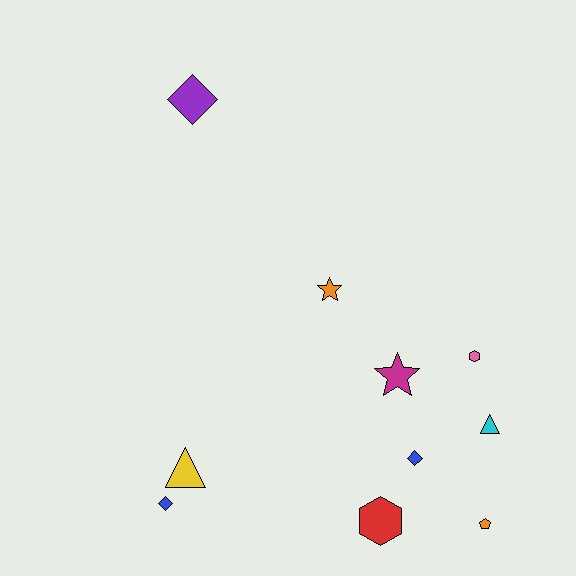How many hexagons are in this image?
There are 2 hexagons.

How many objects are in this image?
There are 10 objects.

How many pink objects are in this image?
There is 1 pink object.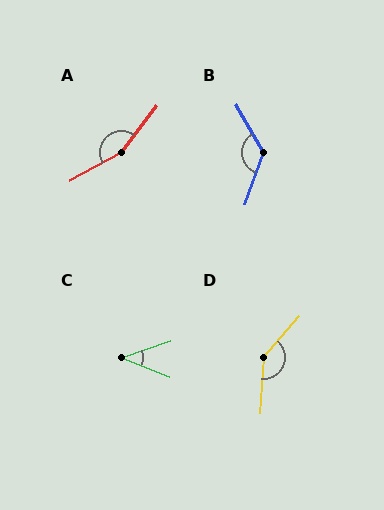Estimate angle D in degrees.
Approximately 143 degrees.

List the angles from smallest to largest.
C (40°), B (130°), D (143°), A (156°).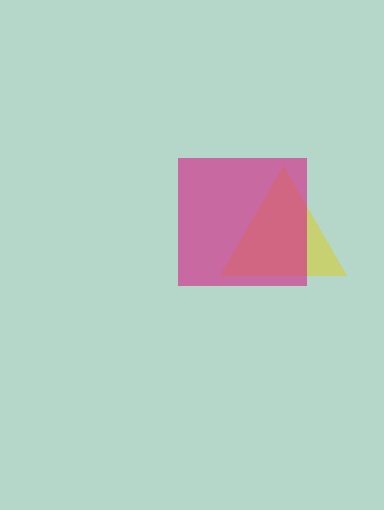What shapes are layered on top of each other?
The layered shapes are: a yellow triangle, a magenta square.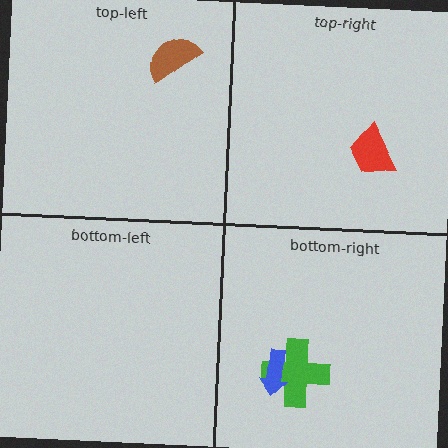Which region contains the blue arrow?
The bottom-right region.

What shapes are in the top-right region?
The red trapezoid.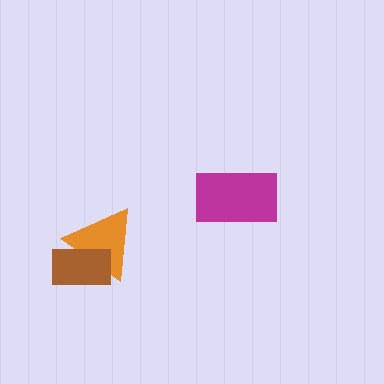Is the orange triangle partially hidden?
Yes, it is partially covered by another shape.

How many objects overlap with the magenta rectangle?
0 objects overlap with the magenta rectangle.